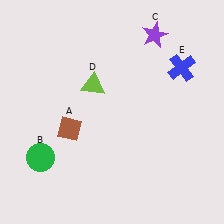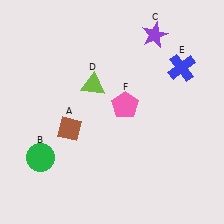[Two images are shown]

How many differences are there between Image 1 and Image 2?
There is 1 difference between the two images.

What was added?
A pink pentagon (F) was added in Image 2.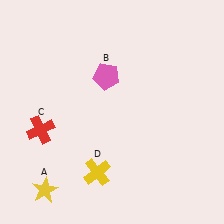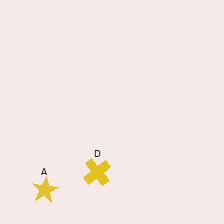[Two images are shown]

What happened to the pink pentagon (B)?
The pink pentagon (B) was removed in Image 2. It was in the top-left area of Image 1.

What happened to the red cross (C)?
The red cross (C) was removed in Image 2. It was in the bottom-left area of Image 1.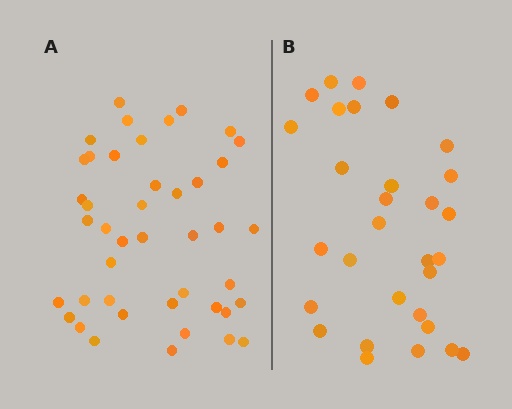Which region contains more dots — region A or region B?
Region A (the left region) has more dots.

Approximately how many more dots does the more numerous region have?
Region A has approximately 15 more dots than region B.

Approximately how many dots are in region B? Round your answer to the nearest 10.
About 30 dots.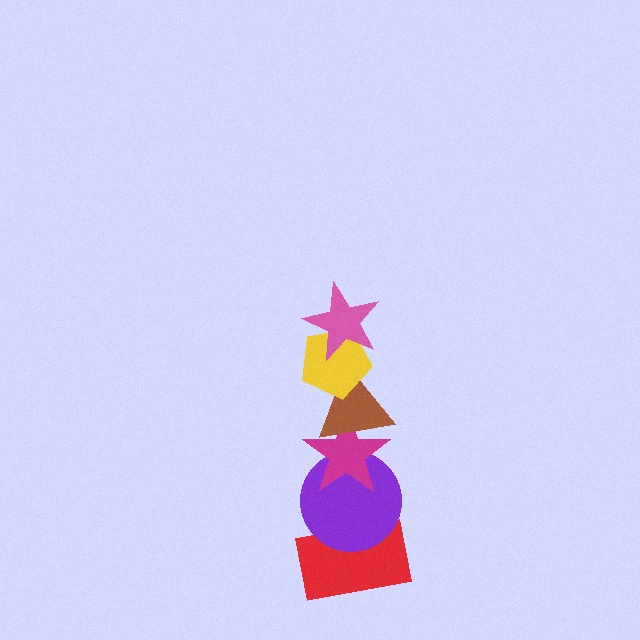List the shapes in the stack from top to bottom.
From top to bottom: the pink star, the yellow pentagon, the brown triangle, the magenta star, the purple circle, the red rectangle.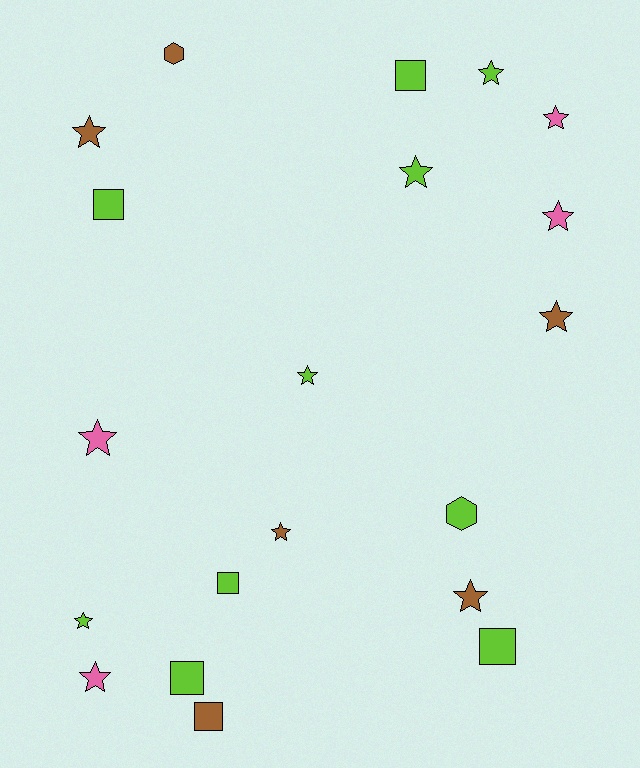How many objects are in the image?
There are 20 objects.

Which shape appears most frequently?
Star, with 12 objects.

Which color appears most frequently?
Lime, with 10 objects.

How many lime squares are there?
There are 5 lime squares.